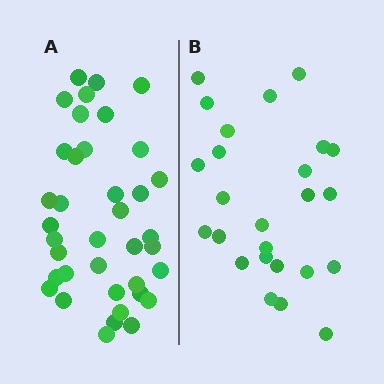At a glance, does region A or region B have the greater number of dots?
Region A (the left region) has more dots.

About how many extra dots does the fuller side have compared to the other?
Region A has approximately 15 more dots than region B.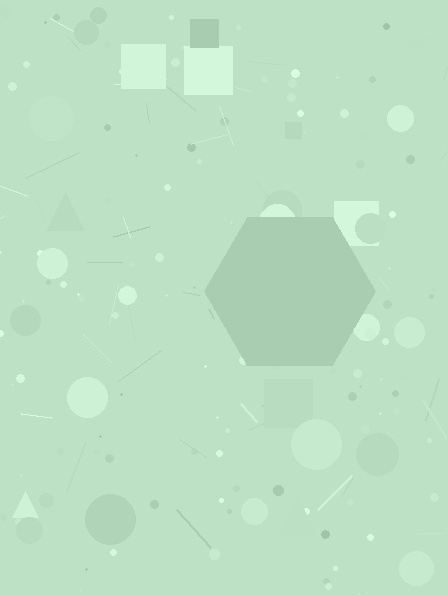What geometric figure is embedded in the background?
A hexagon is embedded in the background.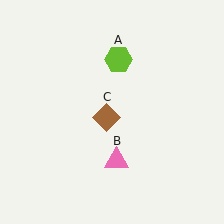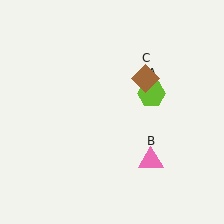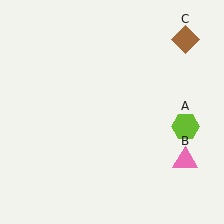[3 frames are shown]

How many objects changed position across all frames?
3 objects changed position: lime hexagon (object A), pink triangle (object B), brown diamond (object C).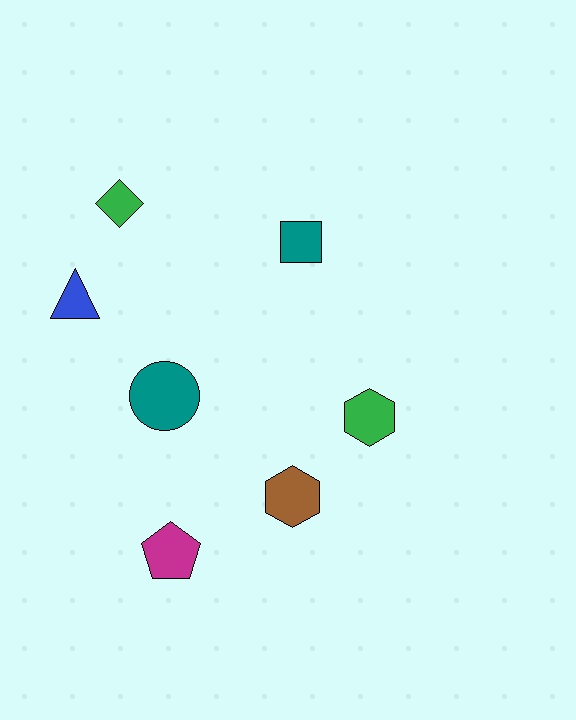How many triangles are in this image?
There is 1 triangle.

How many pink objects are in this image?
There are no pink objects.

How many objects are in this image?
There are 7 objects.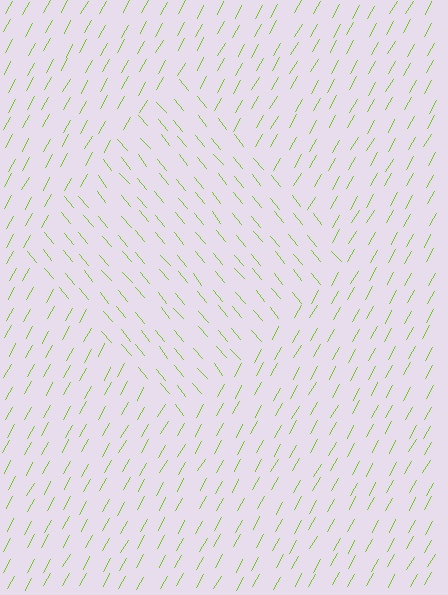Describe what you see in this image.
The image is filled with small lime line segments. A diamond region in the image has lines oriented differently from the surrounding lines, creating a visible texture boundary.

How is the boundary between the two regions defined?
The boundary is defined purely by a change in line orientation (approximately 69 degrees difference). All lines are the same color and thickness.